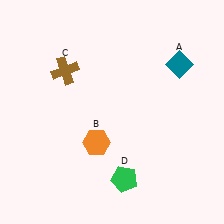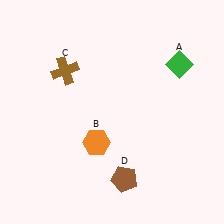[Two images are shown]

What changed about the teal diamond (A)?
In Image 1, A is teal. In Image 2, it changed to green.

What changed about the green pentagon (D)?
In Image 1, D is green. In Image 2, it changed to brown.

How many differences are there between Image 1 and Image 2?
There are 2 differences between the two images.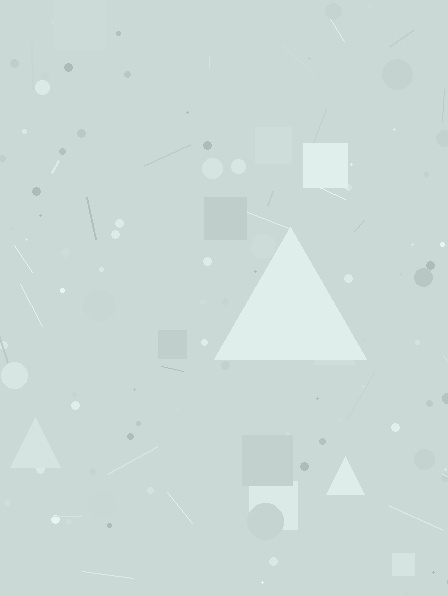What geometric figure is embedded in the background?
A triangle is embedded in the background.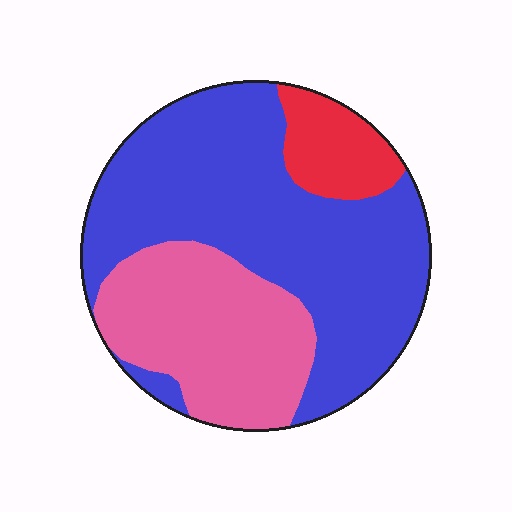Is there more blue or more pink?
Blue.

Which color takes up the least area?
Red, at roughly 10%.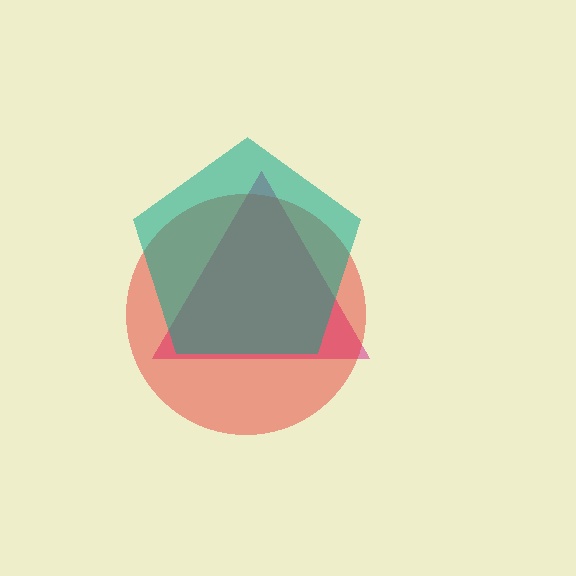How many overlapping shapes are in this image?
There are 3 overlapping shapes in the image.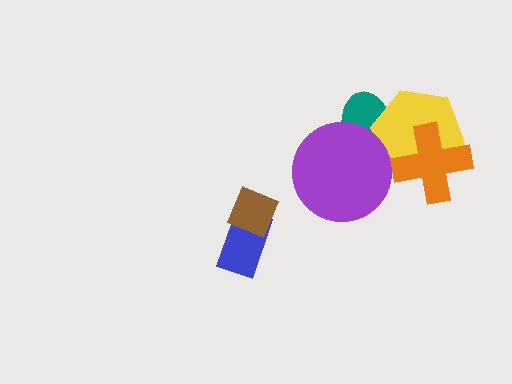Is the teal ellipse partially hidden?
Yes, it is partially covered by another shape.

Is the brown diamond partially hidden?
No, no other shape covers it.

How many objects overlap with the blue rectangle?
1 object overlaps with the blue rectangle.